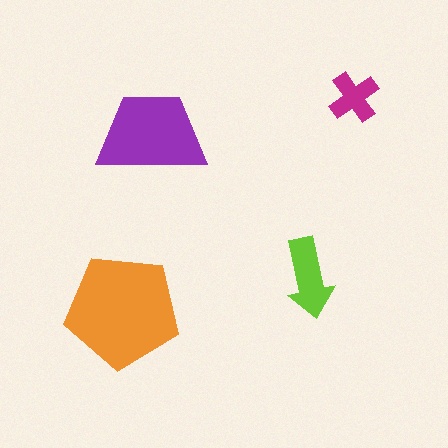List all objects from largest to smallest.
The orange pentagon, the purple trapezoid, the lime arrow, the magenta cross.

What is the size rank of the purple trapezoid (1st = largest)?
2nd.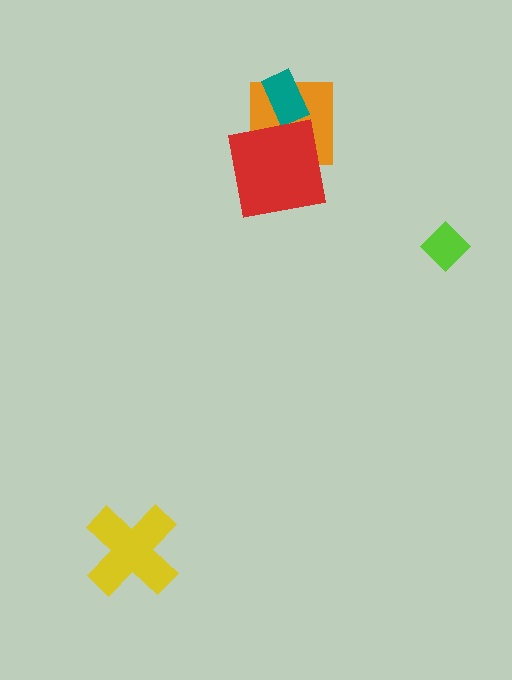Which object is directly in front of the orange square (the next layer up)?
The teal rectangle is directly in front of the orange square.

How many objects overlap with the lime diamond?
0 objects overlap with the lime diamond.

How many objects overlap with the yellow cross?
0 objects overlap with the yellow cross.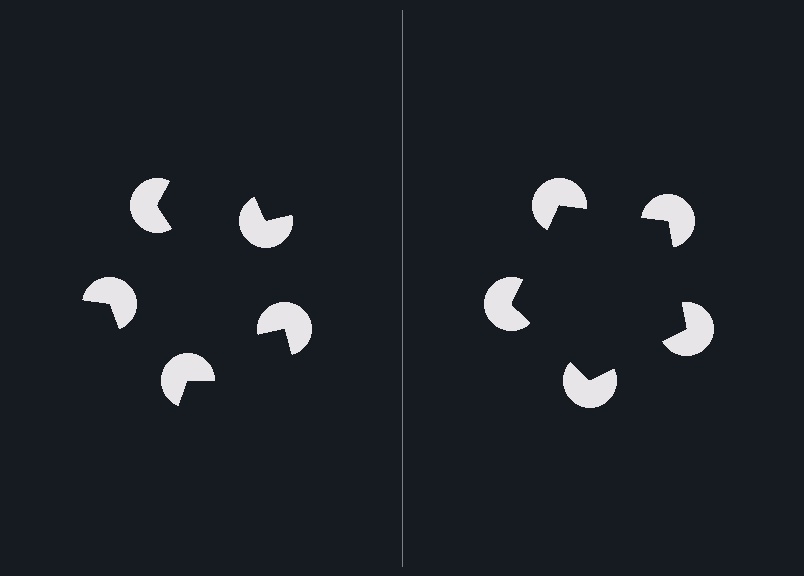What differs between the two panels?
The pac-man discs are positioned identically on both sides; only the wedge orientations differ. On the right they align to a pentagon; on the left they are misaligned.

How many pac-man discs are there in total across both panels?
10 — 5 on each side.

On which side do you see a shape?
An illusory pentagon appears on the right side. On the left side the wedge cuts are rotated, so no coherent shape forms.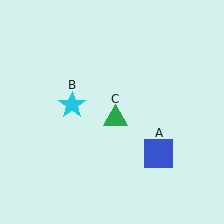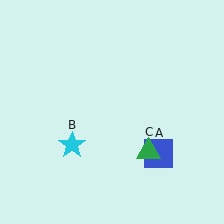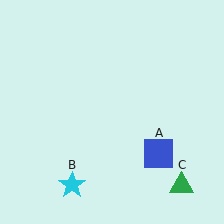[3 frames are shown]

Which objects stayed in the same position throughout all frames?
Blue square (object A) remained stationary.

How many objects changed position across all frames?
2 objects changed position: cyan star (object B), green triangle (object C).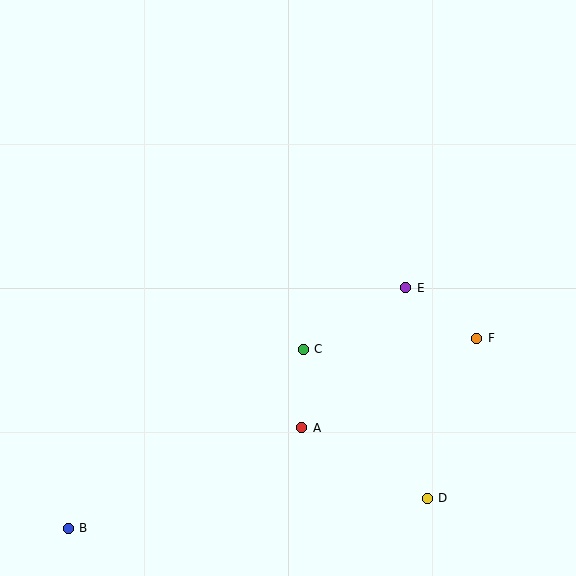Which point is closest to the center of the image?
Point C at (303, 349) is closest to the center.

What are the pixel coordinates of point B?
Point B is at (68, 528).